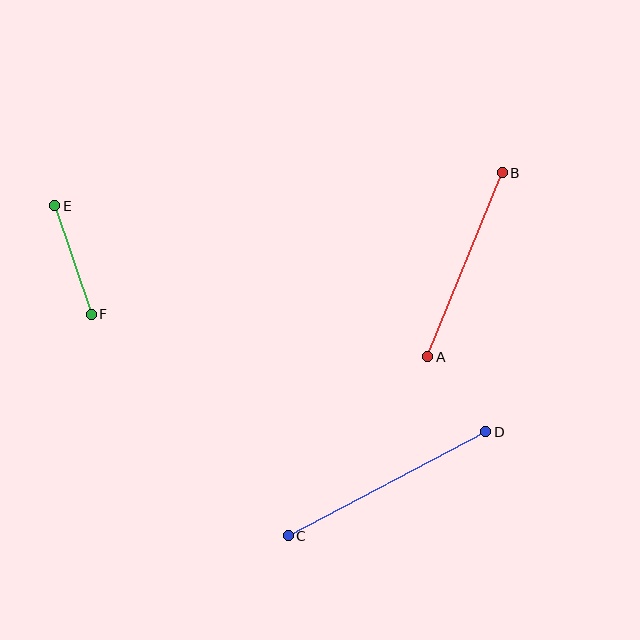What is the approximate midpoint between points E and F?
The midpoint is at approximately (73, 260) pixels.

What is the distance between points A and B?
The distance is approximately 199 pixels.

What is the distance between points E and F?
The distance is approximately 115 pixels.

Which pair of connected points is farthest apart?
Points C and D are farthest apart.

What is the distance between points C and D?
The distance is approximately 223 pixels.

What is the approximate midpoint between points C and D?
The midpoint is at approximately (387, 484) pixels.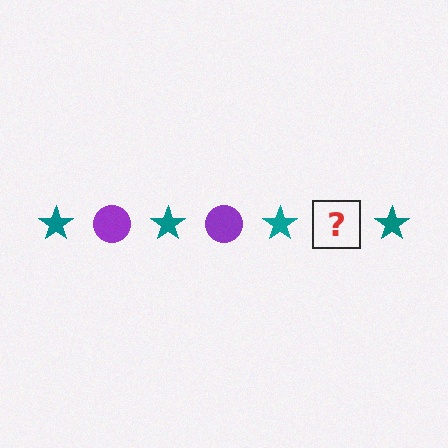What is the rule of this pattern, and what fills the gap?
The rule is that the pattern alternates between teal star and purple circle. The gap should be filled with a purple circle.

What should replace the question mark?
The question mark should be replaced with a purple circle.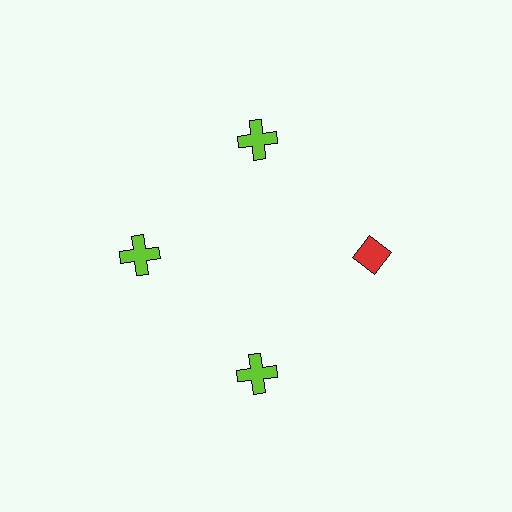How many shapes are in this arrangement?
There are 4 shapes arranged in a ring pattern.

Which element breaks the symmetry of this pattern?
The red diamond at roughly the 3 o'clock position breaks the symmetry. All other shapes are lime crosses.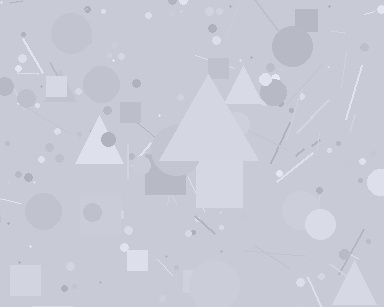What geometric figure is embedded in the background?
A triangle is embedded in the background.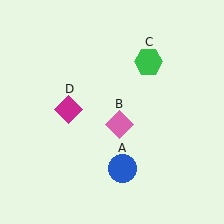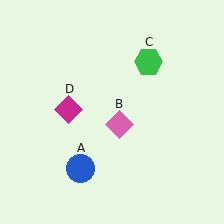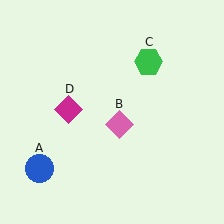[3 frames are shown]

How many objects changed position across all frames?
1 object changed position: blue circle (object A).